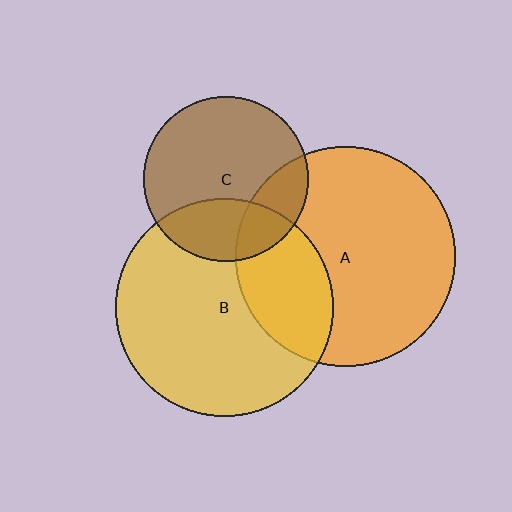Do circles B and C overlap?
Yes.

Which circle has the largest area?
Circle A (orange).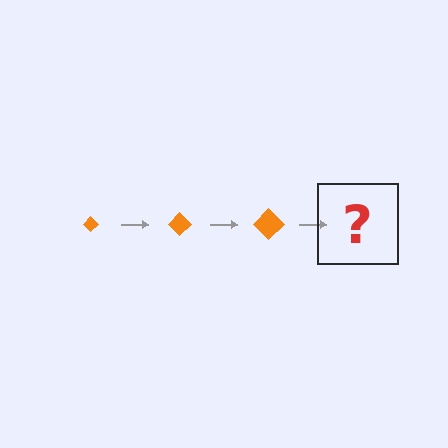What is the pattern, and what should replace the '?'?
The pattern is that the diamond gets progressively larger each step. The '?' should be an orange diamond, larger than the previous one.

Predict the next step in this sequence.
The next step is an orange diamond, larger than the previous one.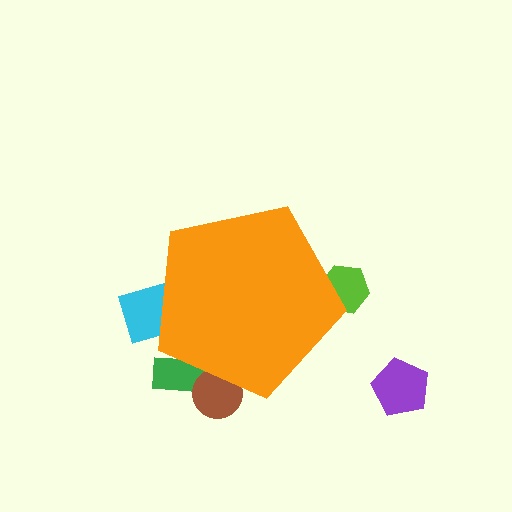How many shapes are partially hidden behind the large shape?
4 shapes are partially hidden.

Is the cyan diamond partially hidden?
Yes, the cyan diamond is partially hidden behind the orange pentagon.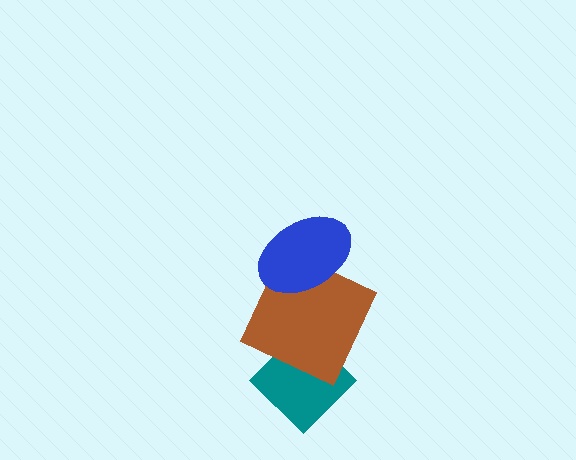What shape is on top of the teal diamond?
The brown square is on top of the teal diamond.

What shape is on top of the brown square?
The blue ellipse is on top of the brown square.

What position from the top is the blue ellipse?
The blue ellipse is 1st from the top.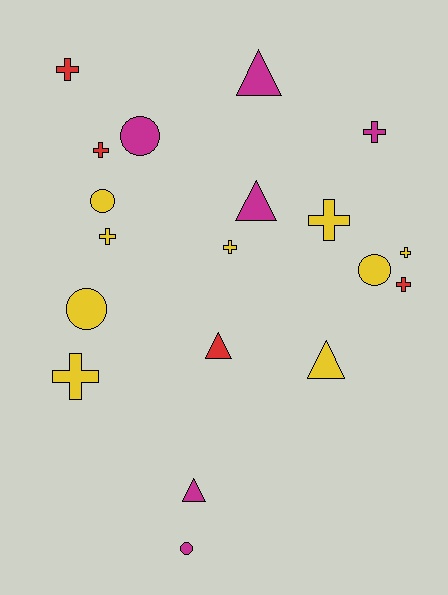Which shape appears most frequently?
Cross, with 9 objects.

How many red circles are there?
There are no red circles.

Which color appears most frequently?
Yellow, with 9 objects.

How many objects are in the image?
There are 19 objects.